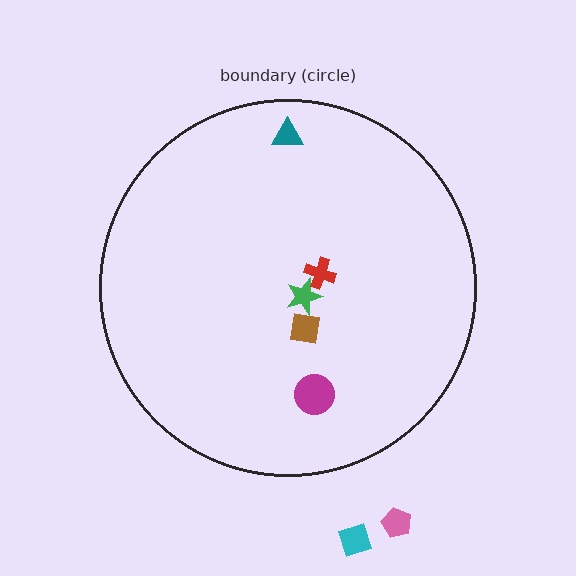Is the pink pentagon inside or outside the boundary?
Outside.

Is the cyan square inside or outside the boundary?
Outside.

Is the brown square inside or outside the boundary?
Inside.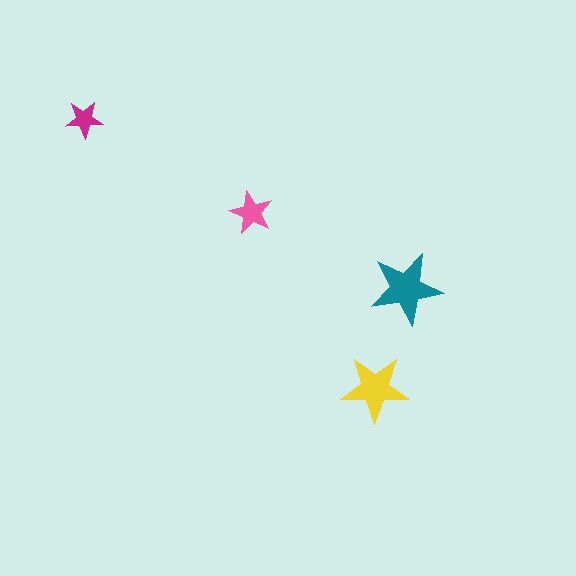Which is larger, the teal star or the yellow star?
The teal one.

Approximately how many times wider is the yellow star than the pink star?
About 1.5 times wider.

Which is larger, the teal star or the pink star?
The teal one.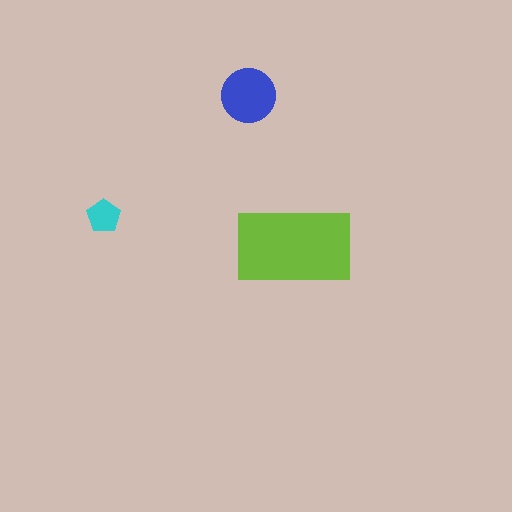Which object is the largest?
The lime rectangle.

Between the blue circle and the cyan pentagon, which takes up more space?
The blue circle.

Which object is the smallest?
The cyan pentagon.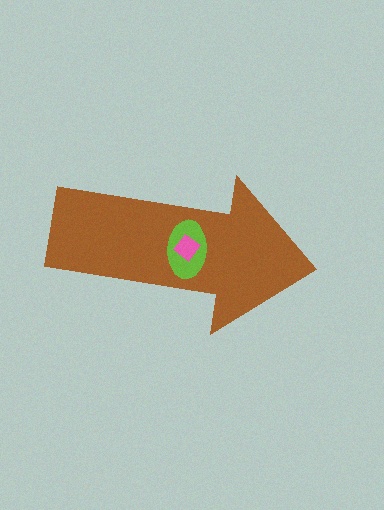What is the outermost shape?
The brown arrow.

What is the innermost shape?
The pink diamond.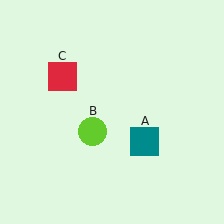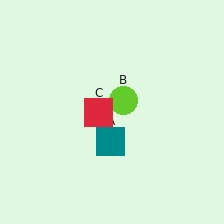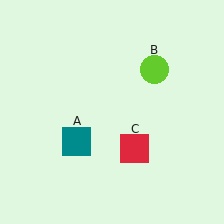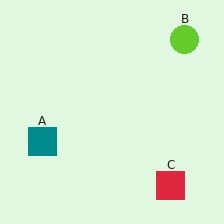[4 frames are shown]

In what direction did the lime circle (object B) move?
The lime circle (object B) moved up and to the right.